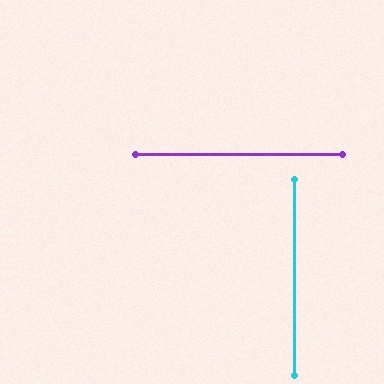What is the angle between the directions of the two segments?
Approximately 90 degrees.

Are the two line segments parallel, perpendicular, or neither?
Perpendicular — they meet at approximately 90°.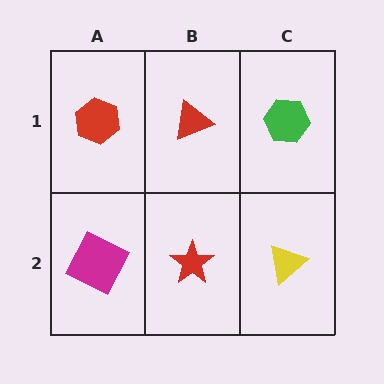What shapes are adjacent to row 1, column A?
A magenta square (row 2, column A), a red triangle (row 1, column B).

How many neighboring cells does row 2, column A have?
2.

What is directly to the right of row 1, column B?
A green hexagon.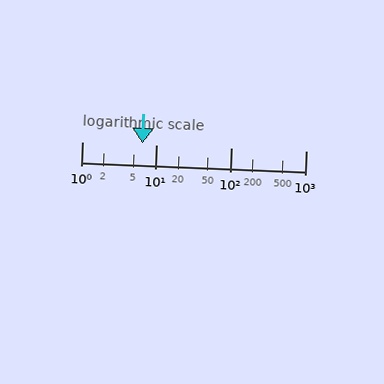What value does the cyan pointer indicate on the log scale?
The pointer indicates approximately 6.4.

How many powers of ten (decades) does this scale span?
The scale spans 3 decades, from 1 to 1000.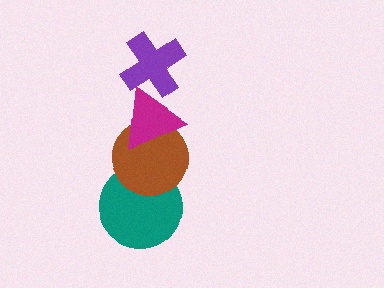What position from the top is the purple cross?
The purple cross is 1st from the top.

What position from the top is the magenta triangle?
The magenta triangle is 2nd from the top.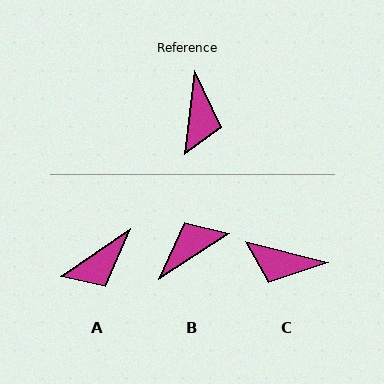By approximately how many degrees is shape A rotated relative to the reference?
Approximately 49 degrees clockwise.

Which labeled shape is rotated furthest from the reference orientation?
B, about 130 degrees away.